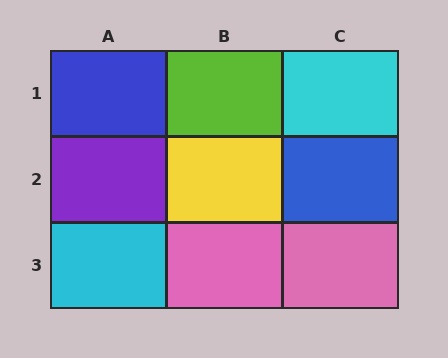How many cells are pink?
2 cells are pink.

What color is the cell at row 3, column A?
Cyan.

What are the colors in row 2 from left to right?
Purple, yellow, blue.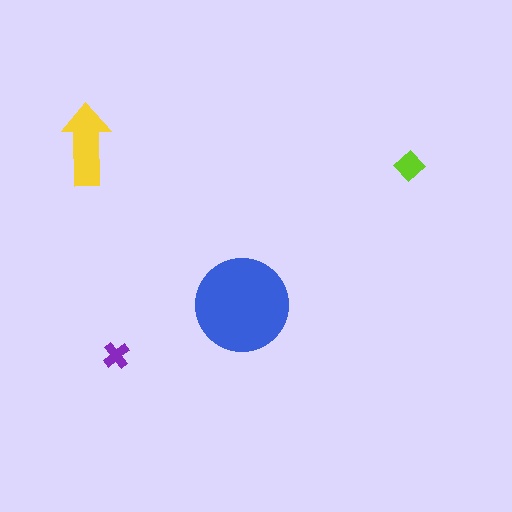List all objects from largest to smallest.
The blue circle, the yellow arrow, the lime diamond, the purple cross.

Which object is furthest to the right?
The lime diamond is rightmost.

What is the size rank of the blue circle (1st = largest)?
1st.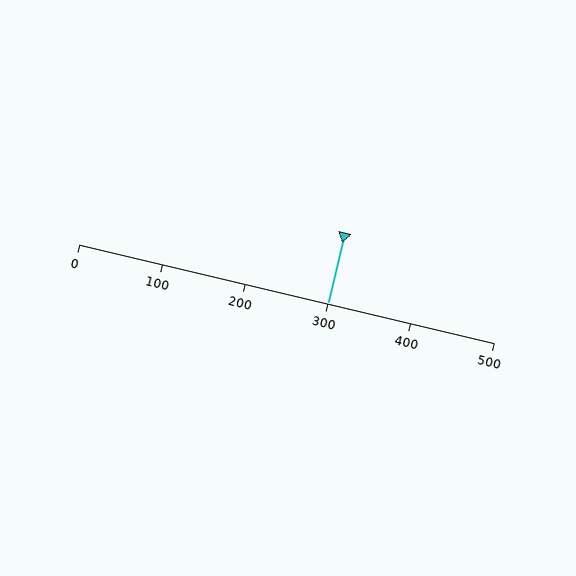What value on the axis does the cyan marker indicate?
The marker indicates approximately 300.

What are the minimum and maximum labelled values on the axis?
The axis runs from 0 to 500.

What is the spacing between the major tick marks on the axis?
The major ticks are spaced 100 apart.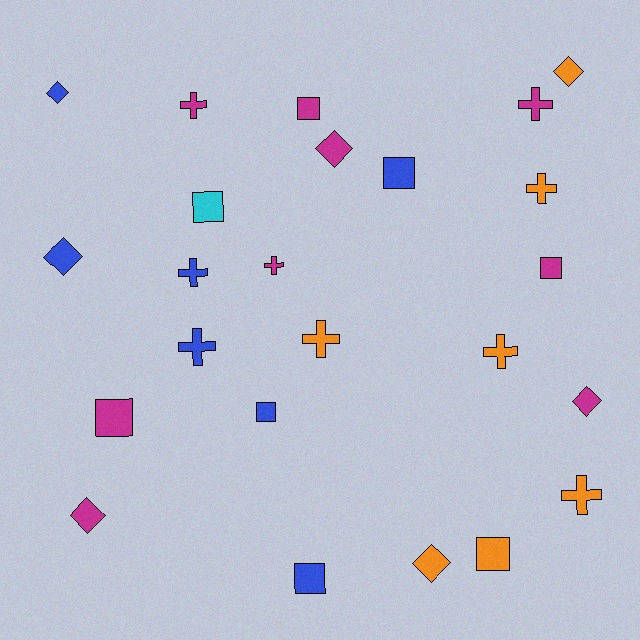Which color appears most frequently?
Magenta, with 9 objects.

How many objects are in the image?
There are 24 objects.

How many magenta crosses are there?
There are 3 magenta crosses.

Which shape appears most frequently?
Cross, with 9 objects.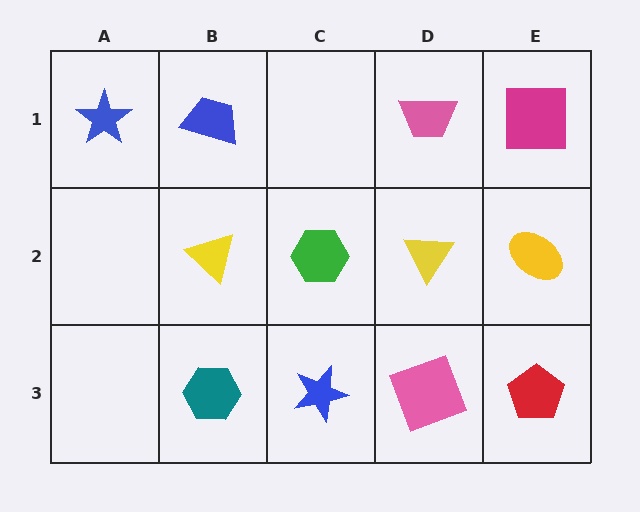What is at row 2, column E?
A yellow ellipse.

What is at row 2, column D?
A yellow triangle.